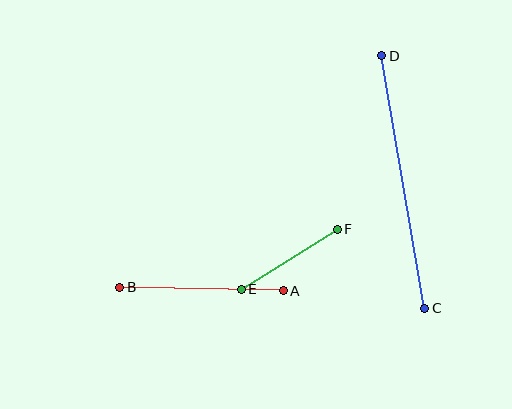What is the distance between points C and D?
The distance is approximately 256 pixels.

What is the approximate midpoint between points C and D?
The midpoint is at approximately (403, 182) pixels.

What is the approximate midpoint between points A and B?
The midpoint is at approximately (201, 289) pixels.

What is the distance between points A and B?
The distance is approximately 164 pixels.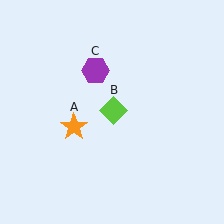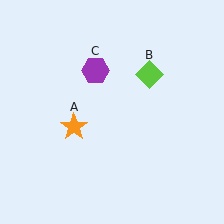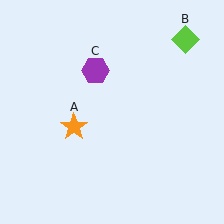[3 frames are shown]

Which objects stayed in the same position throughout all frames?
Orange star (object A) and purple hexagon (object C) remained stationary.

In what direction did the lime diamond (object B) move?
The lime diamond (object B) moved up and to the right.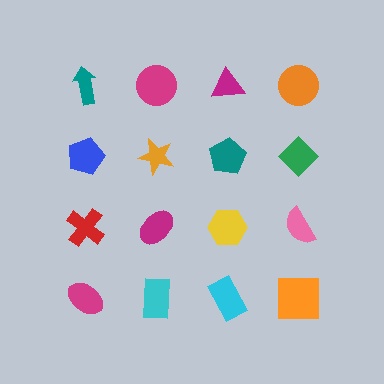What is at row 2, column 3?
A teal pentagon.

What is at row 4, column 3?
A cyan rectangle.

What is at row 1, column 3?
A magenta triangle.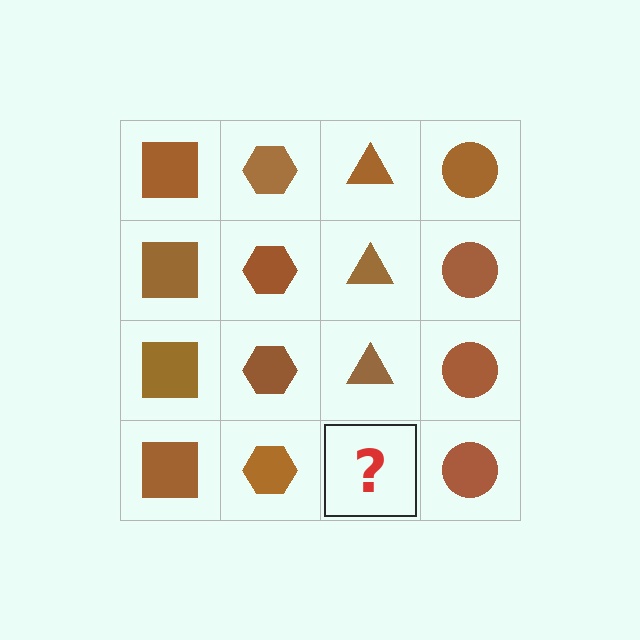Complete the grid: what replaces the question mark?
The question mark should be replaced with a brown triangle.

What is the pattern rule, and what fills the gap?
The rule is that each column has a consistent shape. The gap should be filled with a brown triangle.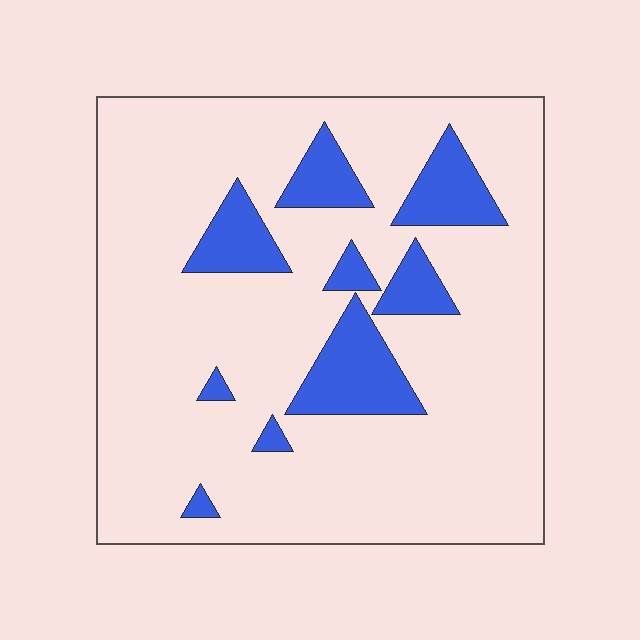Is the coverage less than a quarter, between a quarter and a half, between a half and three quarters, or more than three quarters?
Less than a quarter.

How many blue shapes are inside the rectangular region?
9.